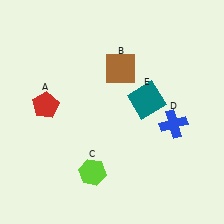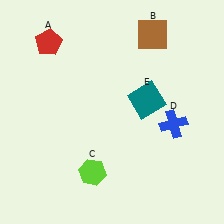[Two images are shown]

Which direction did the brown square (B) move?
The brown square (B) moved up.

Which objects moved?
The objects that moved are: the red pentagon (A), the brown square (B).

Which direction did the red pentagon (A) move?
The red pentagon (A) moved up.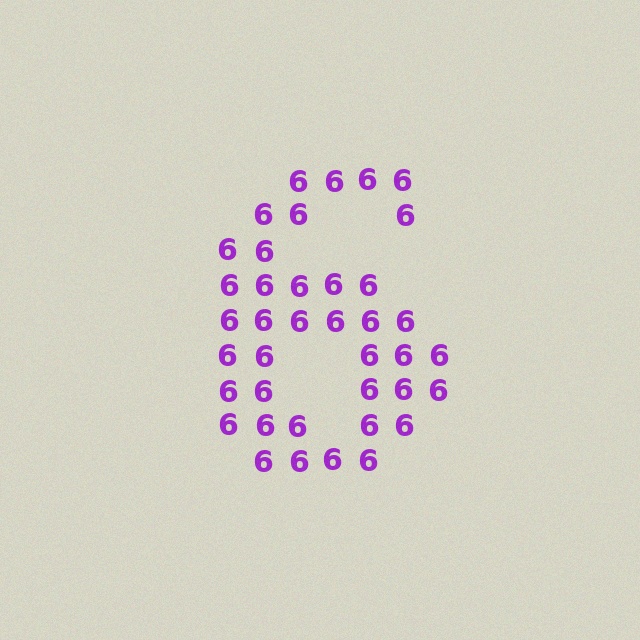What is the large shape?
The large shape is the digit 6.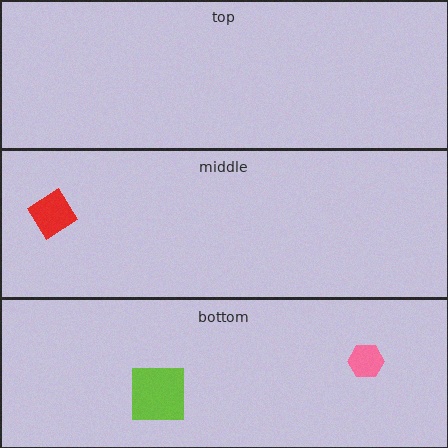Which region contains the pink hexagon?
The bottom region.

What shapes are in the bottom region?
The lime square, the pink hexagon.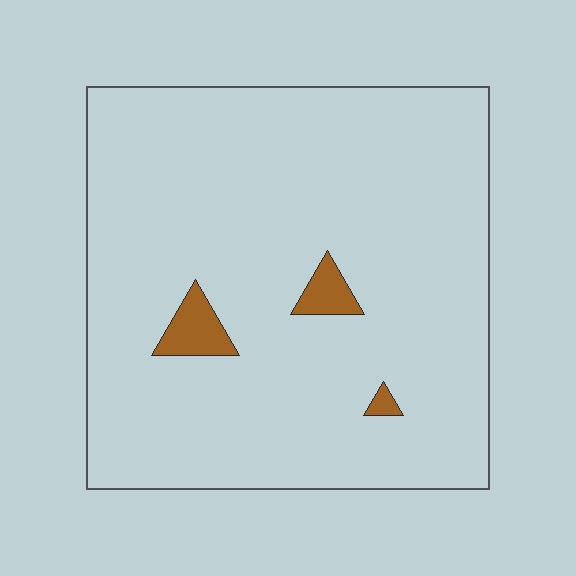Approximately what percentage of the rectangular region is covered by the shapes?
Approximately 5%.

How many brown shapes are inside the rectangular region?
3.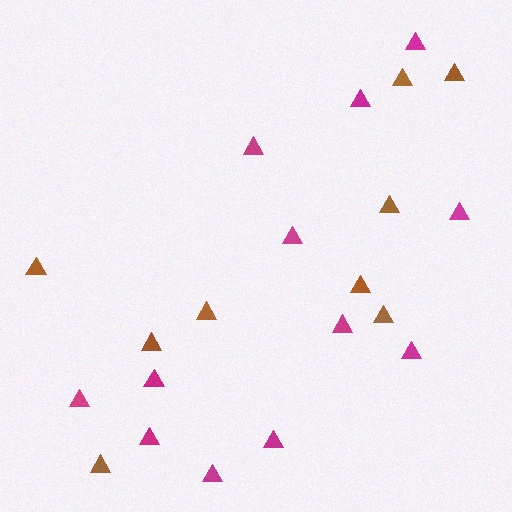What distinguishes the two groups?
There are 2 groups: one group of magenta triangles (12) and one group of brown triangles (9).